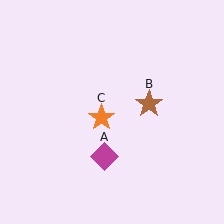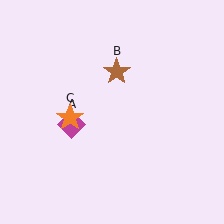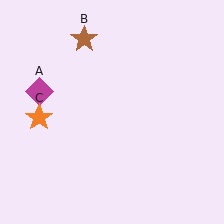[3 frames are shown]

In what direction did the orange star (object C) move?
The orange star (object C) moved left.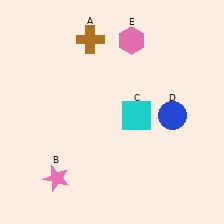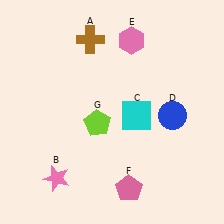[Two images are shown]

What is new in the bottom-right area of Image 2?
A pink pentagon (F) was added in the bottom-right area of Image 2.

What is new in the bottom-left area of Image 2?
A lime pentagon (G) was added in the bottom-left area of Image 2.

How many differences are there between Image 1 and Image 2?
There are 2 differences between the two images.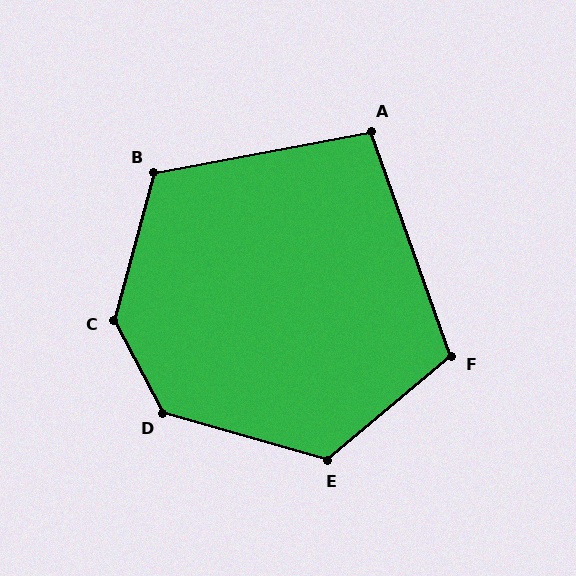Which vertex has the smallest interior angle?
A, at approximately 99 degrees.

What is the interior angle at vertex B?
Approximately 116 degrees (obtuse).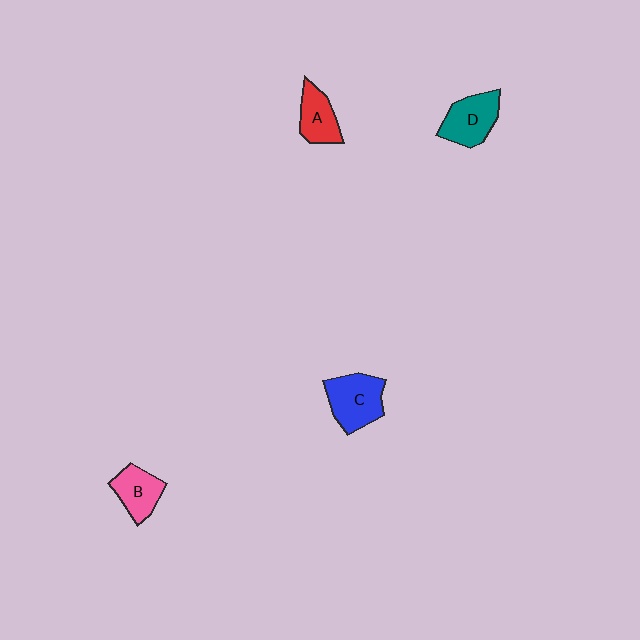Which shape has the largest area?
Shape C (blue).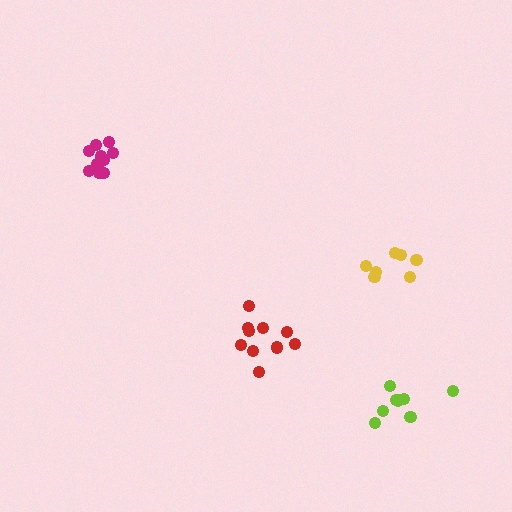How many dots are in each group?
Group 1: 10 dots, Group 2: 11 dots, Group 3: 7 dots, Group 4: 8 dots (36 total).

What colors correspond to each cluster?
The clusters are colored: red, magenta, yellow, lime.